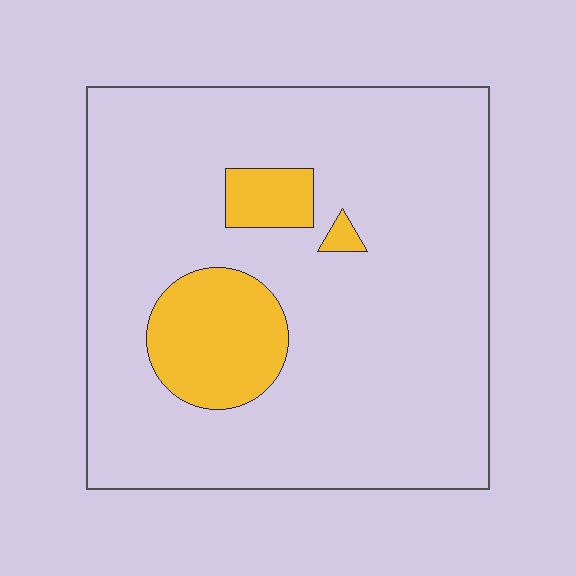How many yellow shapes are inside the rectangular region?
3.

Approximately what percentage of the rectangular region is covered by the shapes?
Approximately 15%.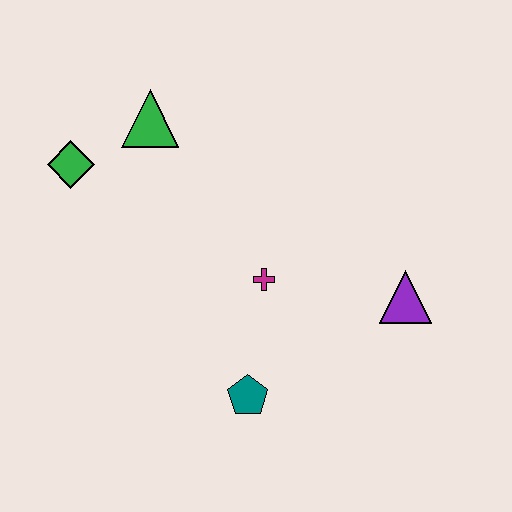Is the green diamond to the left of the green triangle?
Yes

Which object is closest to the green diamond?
The green triangle is closest to the green diamond.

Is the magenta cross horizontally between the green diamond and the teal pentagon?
No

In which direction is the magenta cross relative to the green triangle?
The magenta cross is below the green triangle.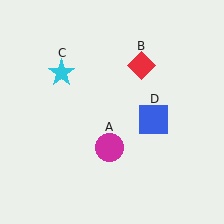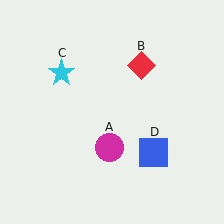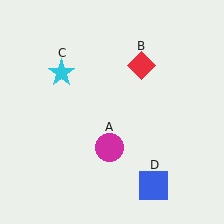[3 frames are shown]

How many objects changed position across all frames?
1 object changed position: blue square (object D).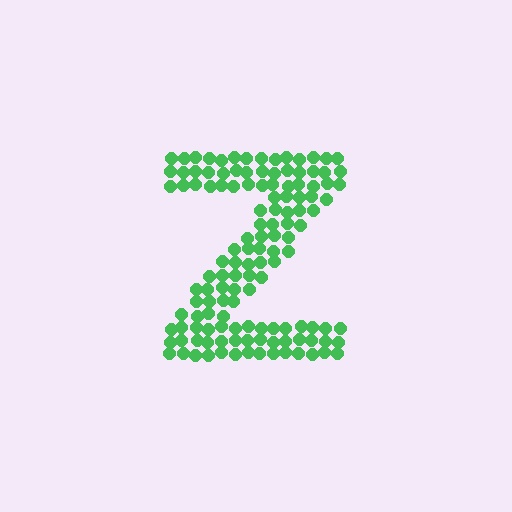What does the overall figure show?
The overall figure shows the letter Z.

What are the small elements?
The small elements are circles.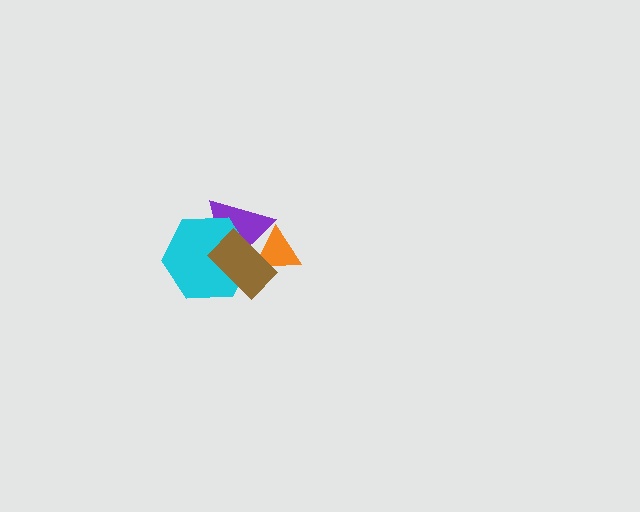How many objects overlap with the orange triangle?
2 objects overlap with the orange triangle.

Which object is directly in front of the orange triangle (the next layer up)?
The purple triangle is directly in front of the orange triangle.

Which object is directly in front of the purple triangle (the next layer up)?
The cyan hexagon is directly in front of the purple triangle.